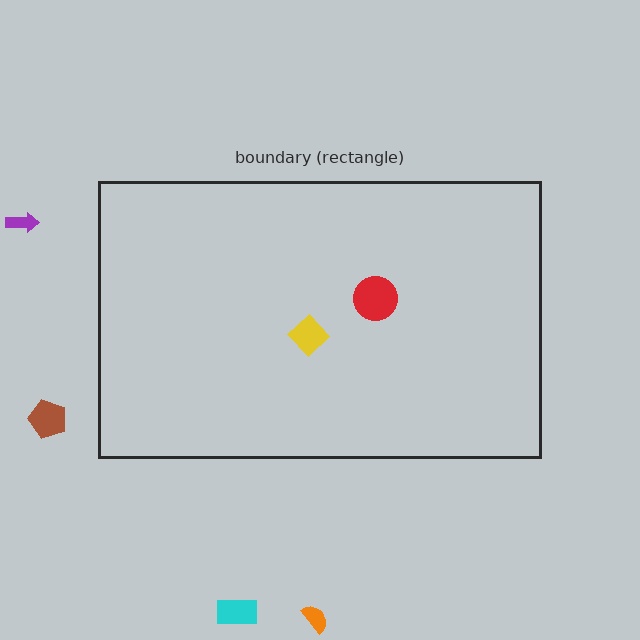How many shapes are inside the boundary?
2 inside, 4 outside.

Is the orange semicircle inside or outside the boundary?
Outside.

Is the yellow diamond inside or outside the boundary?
Inside.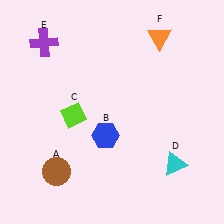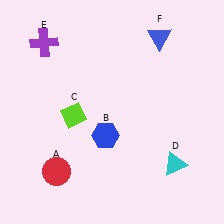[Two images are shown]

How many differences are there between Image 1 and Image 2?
There are 2 differences between the two images.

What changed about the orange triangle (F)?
In Image 1, F is orange. In Image 2, it changed to blue.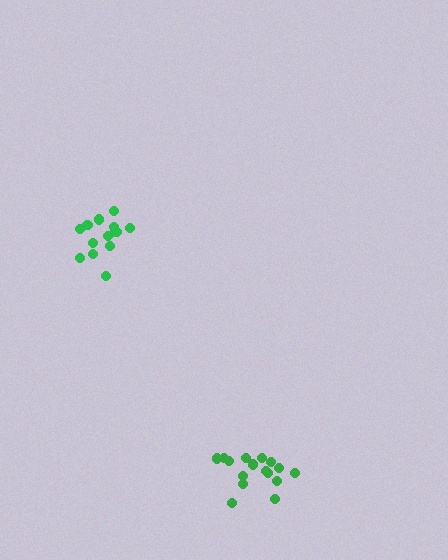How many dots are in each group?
Group 1: 14 dots, Group 2: 16 dots (30 total).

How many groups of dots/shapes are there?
There are 2 groups.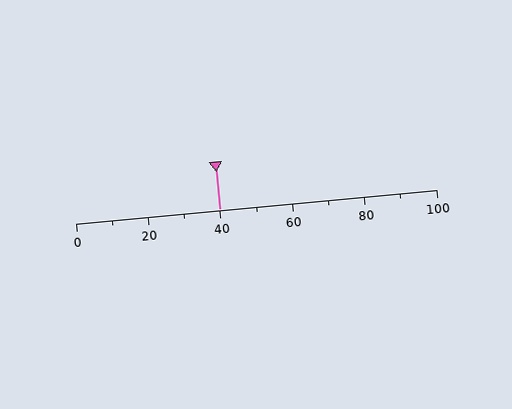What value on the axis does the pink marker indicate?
The marker indicates approximately 40.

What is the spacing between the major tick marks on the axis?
The major ticks are spaced 20 apart.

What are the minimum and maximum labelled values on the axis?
The axis runs from 0 to 100.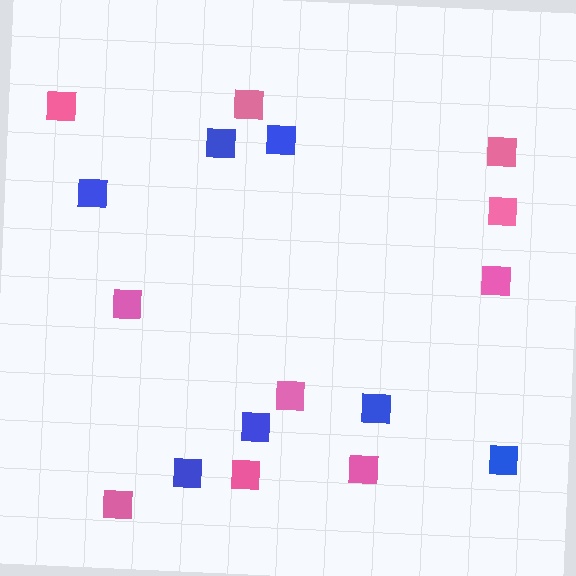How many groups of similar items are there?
There are 2 groups: one group of pink squares (10) and one group of blue squares (7).